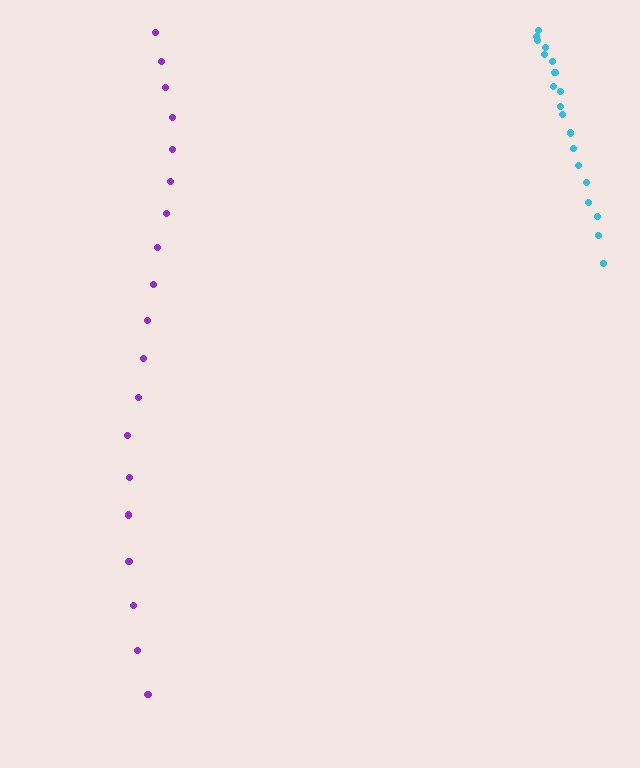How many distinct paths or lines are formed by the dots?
There are 2 distinct paths.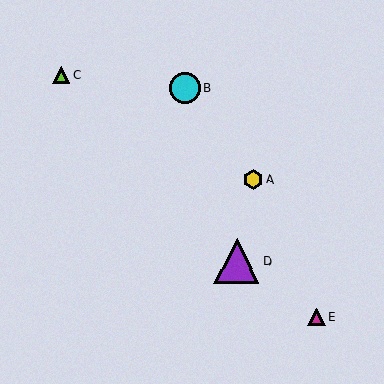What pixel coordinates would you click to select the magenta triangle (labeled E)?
Click at (317, 317) to select the magenta triangle E.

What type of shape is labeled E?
Shape E is a magenta triangle.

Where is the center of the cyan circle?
The center of the cyan circle is at (185, 88).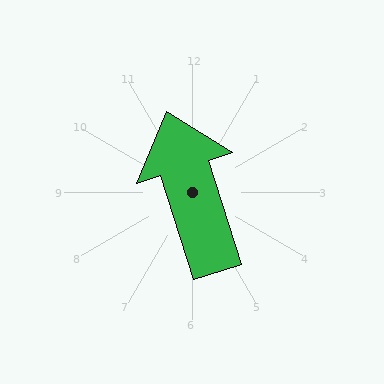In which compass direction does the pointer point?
North.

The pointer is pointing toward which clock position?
Roughly 11 o'clock.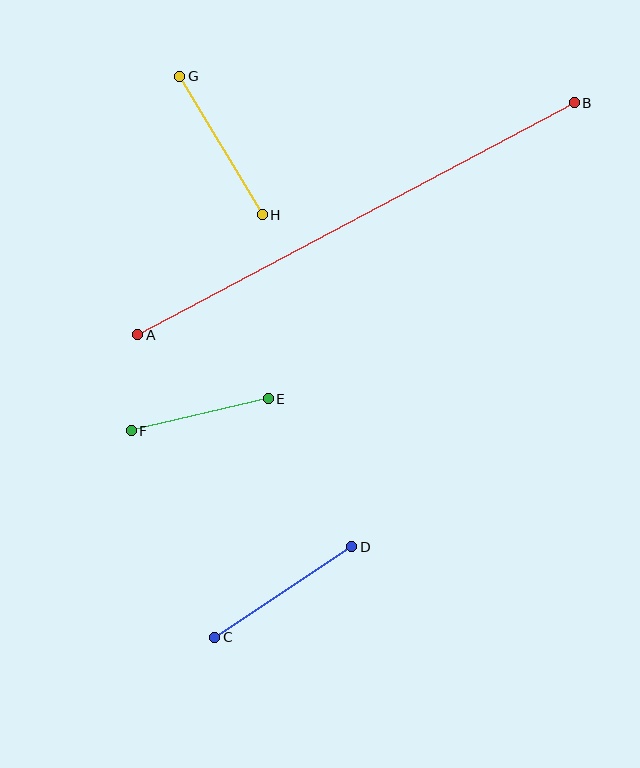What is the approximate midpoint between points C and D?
The midpoint is at approximately (283, 592) pixels.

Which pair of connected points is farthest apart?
Points A and B are farthest apart.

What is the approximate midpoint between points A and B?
The midpoint is at approximately (356, 219) pixels.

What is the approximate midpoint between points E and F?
The midpoint is at approximately (200, 415) pixels.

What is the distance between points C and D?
The distance is approximately 164 pixels.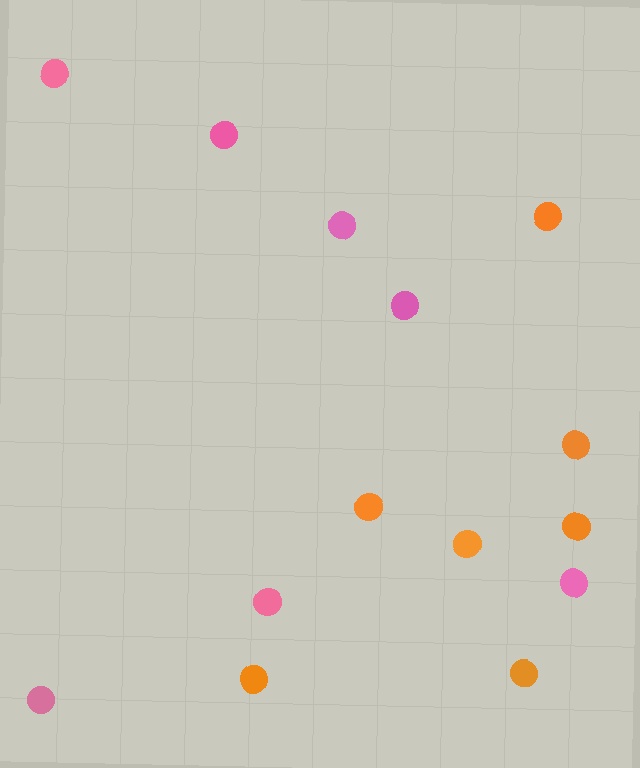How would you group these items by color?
There are 2 groups: one group of pink circles (7) and one group of orange circles (7).